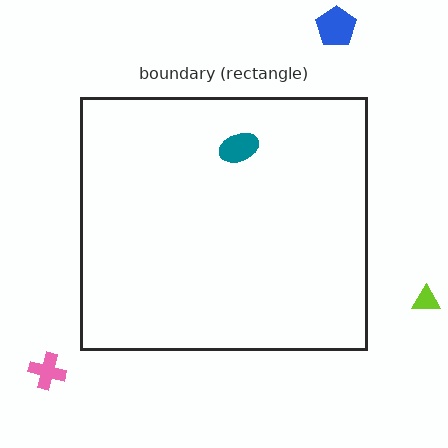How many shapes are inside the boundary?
1 inside, 3 outside.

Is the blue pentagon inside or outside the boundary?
Outside.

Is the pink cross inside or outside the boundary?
Outside.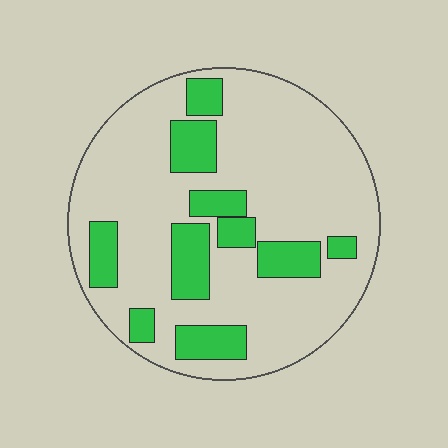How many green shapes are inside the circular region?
10.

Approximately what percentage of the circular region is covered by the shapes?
Approximately 25%.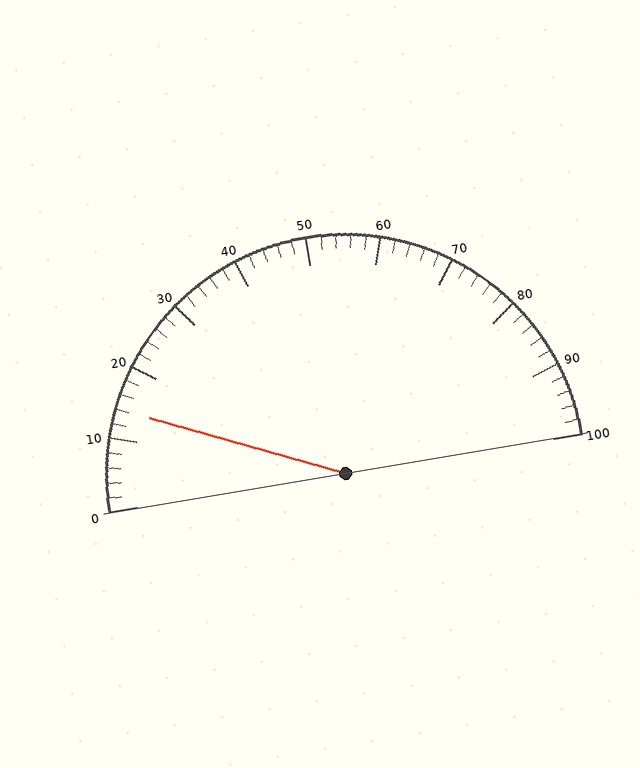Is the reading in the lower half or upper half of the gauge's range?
The reading is in the lower half of the range (0 to 100).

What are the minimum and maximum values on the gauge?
The gauge ranges from 0 to 100.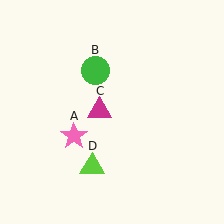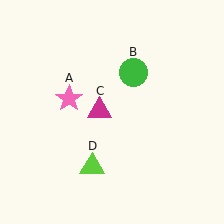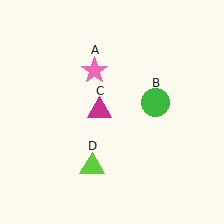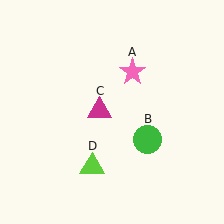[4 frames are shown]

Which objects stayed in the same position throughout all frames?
Magenta triangle (object C) and lime triangle (object D) remained stationary.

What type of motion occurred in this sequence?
The pink star (object A), green circle (object B) rotated clockwise around the center of the scene.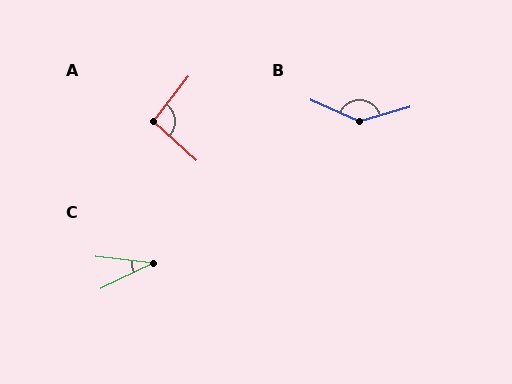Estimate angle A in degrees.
Approximately 94 degrees.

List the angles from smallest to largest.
C (33°), A (94°), B (141°).